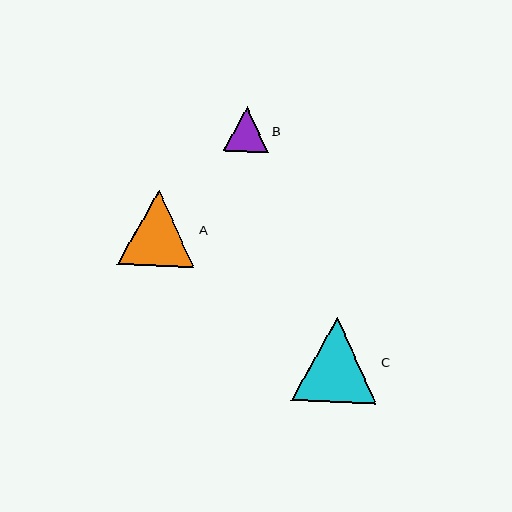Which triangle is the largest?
Triangle C is the largest with a size of approximately 85 pixels.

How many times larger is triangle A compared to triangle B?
Triangle A is approximately 1.7 times the size of triangle B.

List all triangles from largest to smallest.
From largest to smallest: C, A, B.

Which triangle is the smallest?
Triangle B is the smallest with a size of approximately 45 pixels.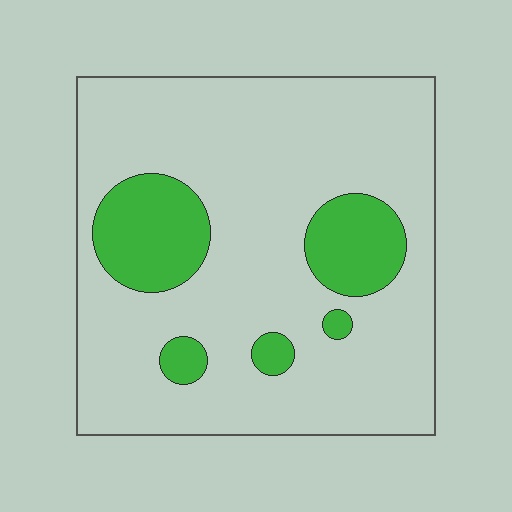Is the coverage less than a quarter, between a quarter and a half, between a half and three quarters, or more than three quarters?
Less than a quarter.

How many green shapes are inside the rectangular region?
5.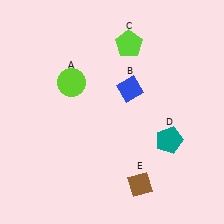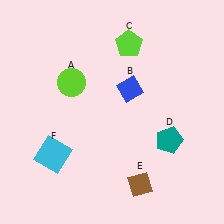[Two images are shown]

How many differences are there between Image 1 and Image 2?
There is 1 difference between the two images.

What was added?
A cyan square (F) was added in Image 2.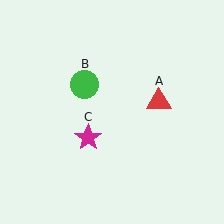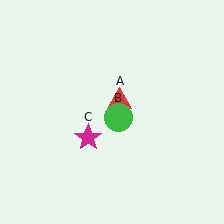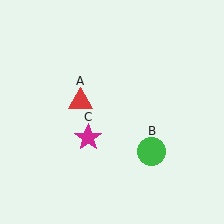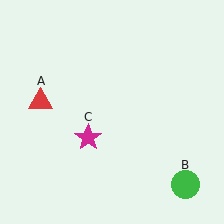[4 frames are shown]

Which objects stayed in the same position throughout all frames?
Magenta star (object C) remained stationary.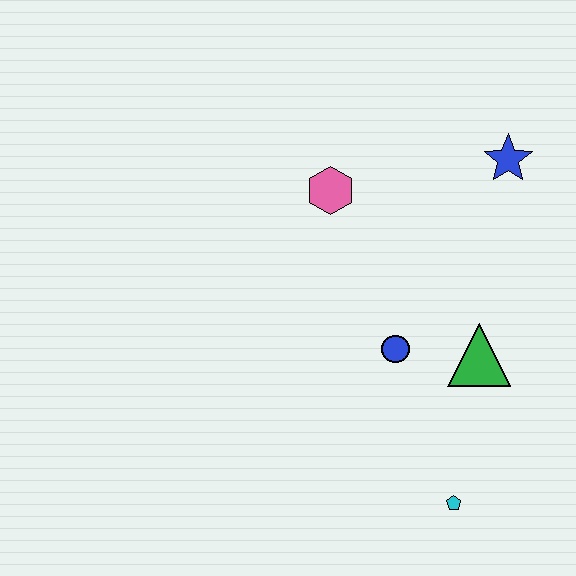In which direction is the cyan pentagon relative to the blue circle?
The cyan pentagon is below the blue circle.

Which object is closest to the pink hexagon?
The blue circle is closest to the pink hexagon.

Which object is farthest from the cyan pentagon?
The blue star is farthest from the cyan pentagon.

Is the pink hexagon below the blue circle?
No